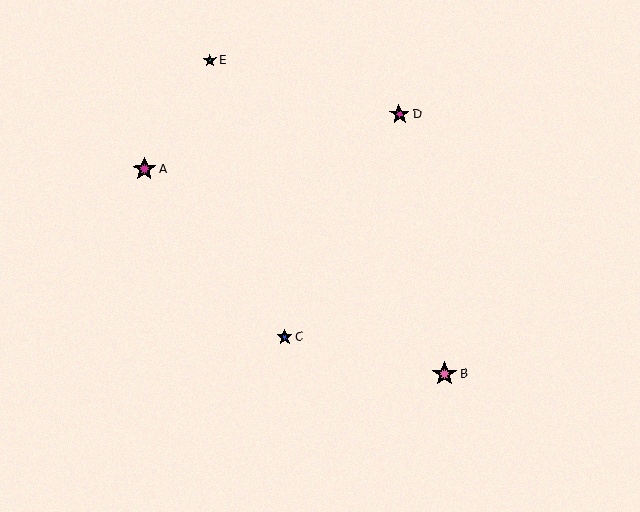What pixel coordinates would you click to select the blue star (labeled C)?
Click at (285, 337) to select the blue star C.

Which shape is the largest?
The pink star (labeled B) is the largest.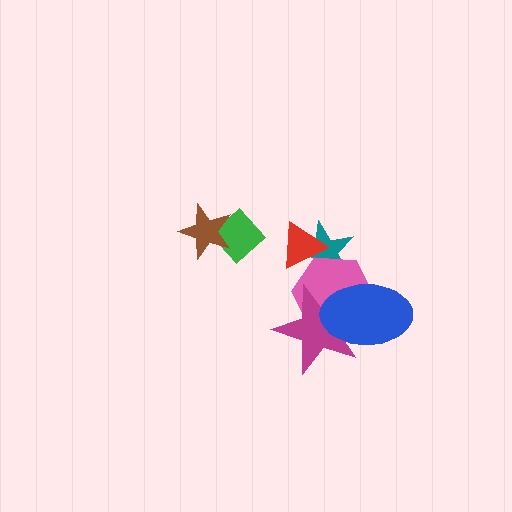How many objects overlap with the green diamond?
1 object overlaps with the green diamond.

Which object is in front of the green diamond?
The brown star is in front of the green diamond.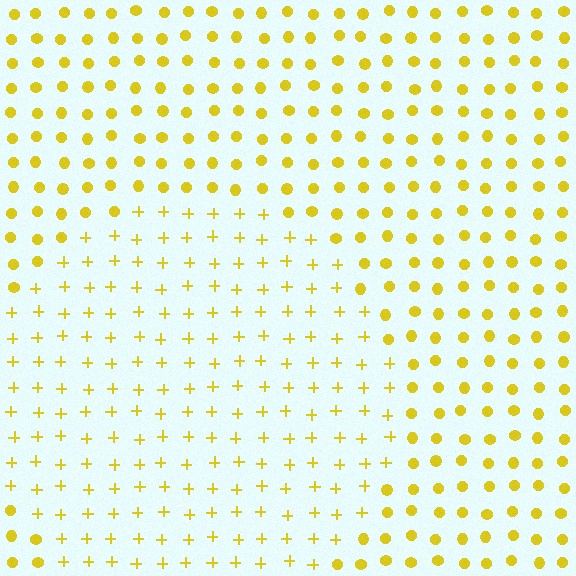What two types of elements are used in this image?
The image uses plus signs inside the circle region and circles outside it.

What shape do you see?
I see a circle.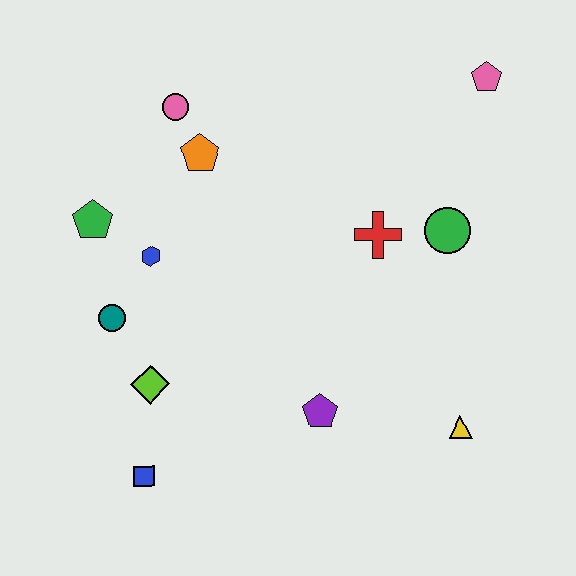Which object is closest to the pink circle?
The orange pentagon is closest to the pink circle.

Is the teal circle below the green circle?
Yes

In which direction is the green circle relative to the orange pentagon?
The green circle is to the right of the orange pentagon.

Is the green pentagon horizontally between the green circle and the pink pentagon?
No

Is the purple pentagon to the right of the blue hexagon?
Yes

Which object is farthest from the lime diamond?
The pink pentagon is farthest from the lime diamond.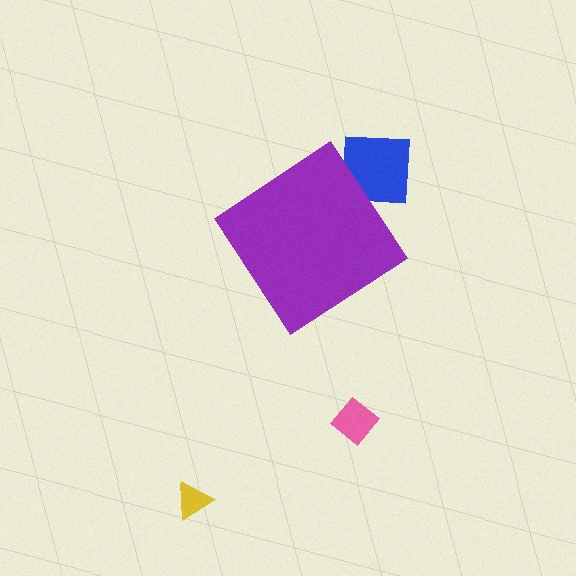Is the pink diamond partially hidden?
No, the pink diamond is fully visible.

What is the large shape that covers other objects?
A purple diamond.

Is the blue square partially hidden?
Yes, the blue square is partially hidden behind the purple diamond.